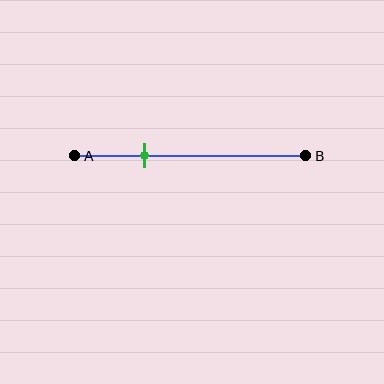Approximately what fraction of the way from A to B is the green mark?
The green mark is approximately 30% of the way from A to B.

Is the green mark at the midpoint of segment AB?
No, the mark is at about 30% from A, not at the 50% midpoint.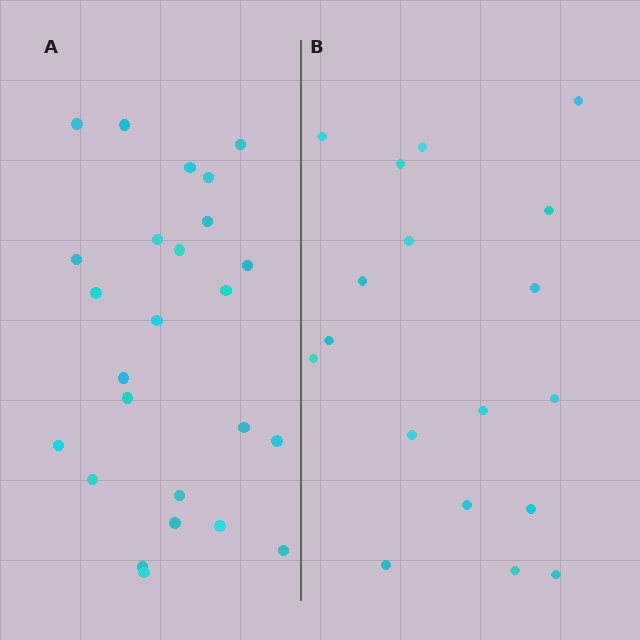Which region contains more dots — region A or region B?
Region A (the left region) has more dots.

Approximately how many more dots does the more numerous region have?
Region A has roughly 8 or so more dots than region B.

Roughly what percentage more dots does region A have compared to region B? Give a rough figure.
About 40% more.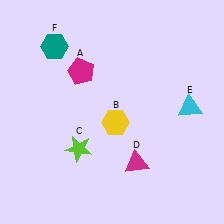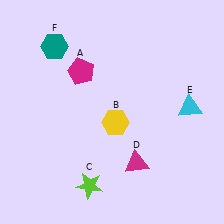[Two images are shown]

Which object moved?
The lime star (C) moved down.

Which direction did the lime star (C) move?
The lime star (C) moved down.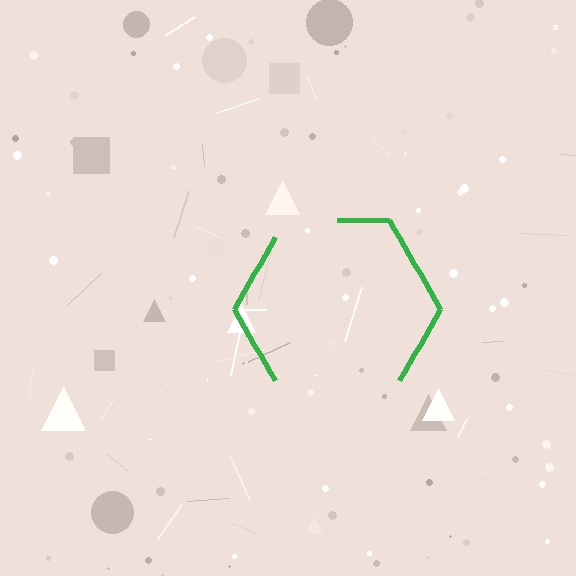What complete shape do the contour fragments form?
The contour fragments form a hexagon.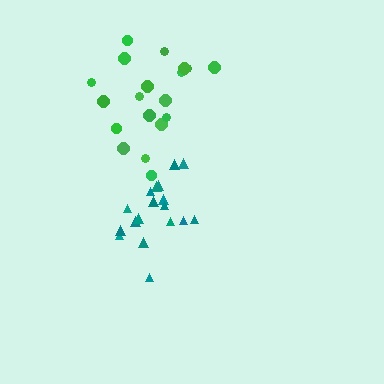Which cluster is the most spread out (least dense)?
Green.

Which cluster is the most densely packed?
Teal.